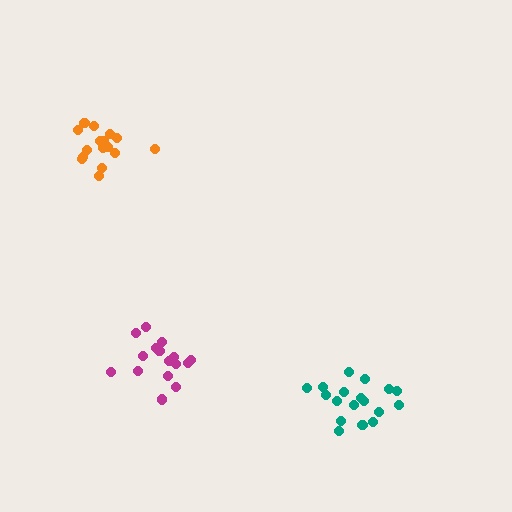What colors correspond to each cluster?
The clusters are colored: magenta, orange, teal.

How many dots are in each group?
Group 1: 16 dots, Group 2: 16 dots, Group 3: 18 dots (50 total).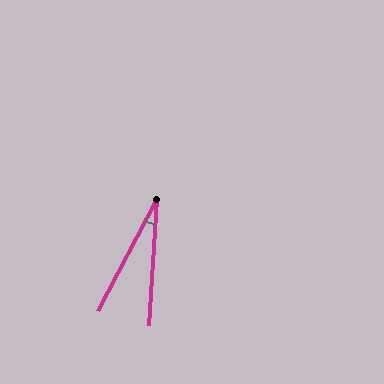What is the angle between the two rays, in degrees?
Approximately 24 degrees.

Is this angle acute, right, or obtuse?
It is acute.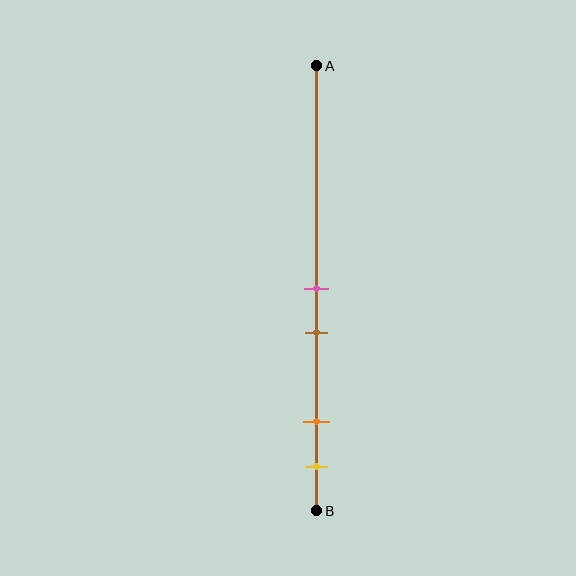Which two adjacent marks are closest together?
The pink and brown marks are the closest adjacent pair.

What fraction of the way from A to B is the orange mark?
The orange mark is approximately 80% (0.8) of the way from A to B.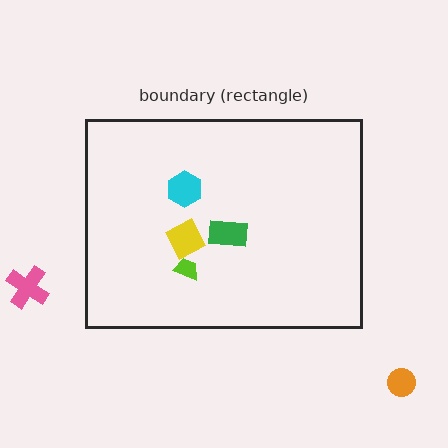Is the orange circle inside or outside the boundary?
Outside.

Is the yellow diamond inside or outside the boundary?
Inside.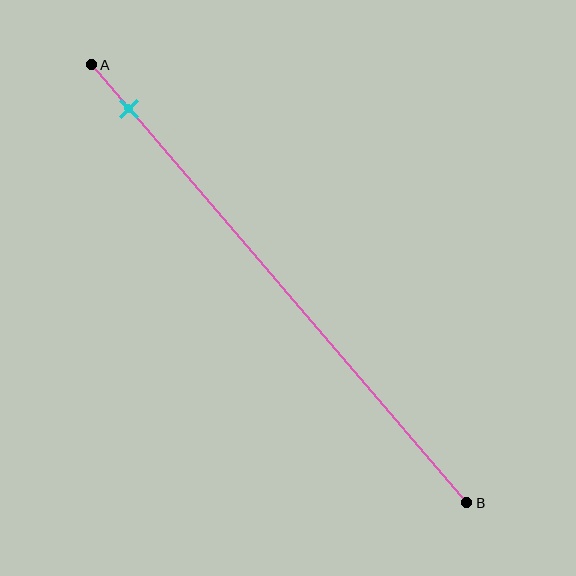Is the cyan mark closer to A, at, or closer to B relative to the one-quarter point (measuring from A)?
The cyan mark is closer to point A than the one-quarter point of segment AB.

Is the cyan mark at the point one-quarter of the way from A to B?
No, the mark is at about 10% from A, not at the 25% one-quarter point.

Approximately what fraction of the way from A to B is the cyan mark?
The cyan mark is approximately 10% of the way from A to B.